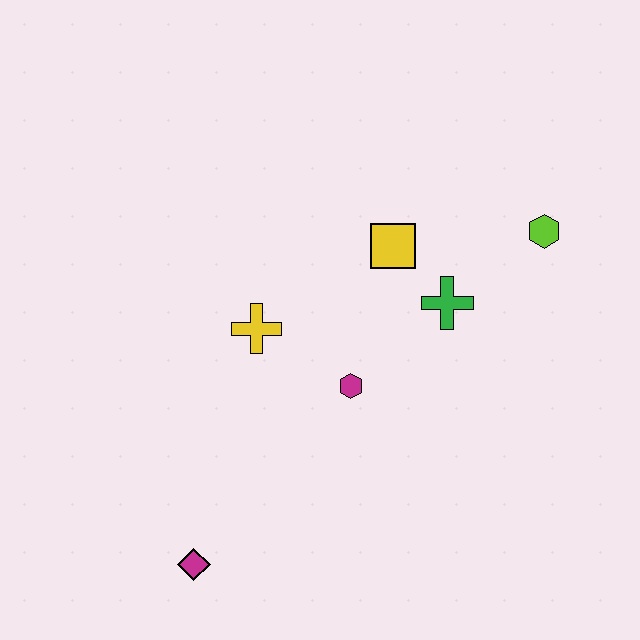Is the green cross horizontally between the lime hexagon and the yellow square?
Yes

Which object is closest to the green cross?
The yellow square is closest to the green cross.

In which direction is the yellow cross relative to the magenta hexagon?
The yellow cross is to the left of the magenta hexagon.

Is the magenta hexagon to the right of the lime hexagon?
No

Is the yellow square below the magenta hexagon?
No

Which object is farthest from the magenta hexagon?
The lime hexagon is farthest from the magenta hexagon.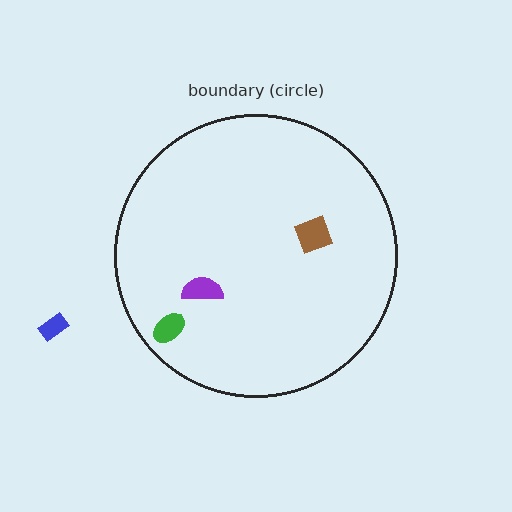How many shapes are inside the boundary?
3 inside, 1 outside.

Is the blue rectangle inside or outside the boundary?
Outside.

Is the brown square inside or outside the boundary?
Inside.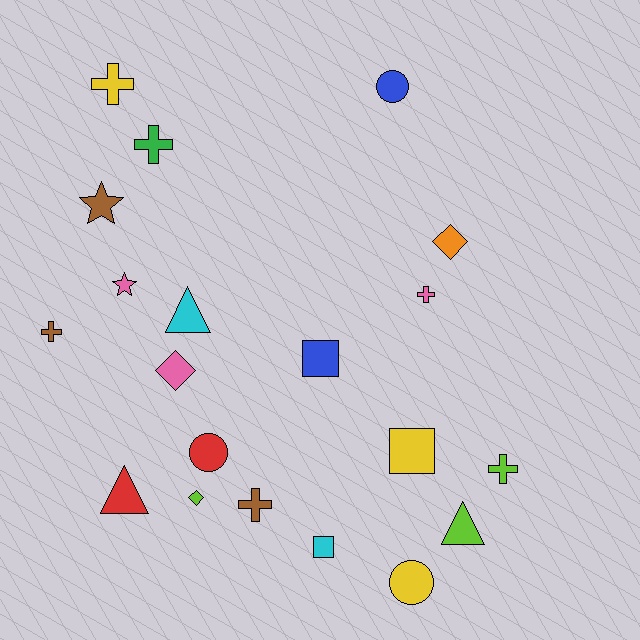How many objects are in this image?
There are 20 objects.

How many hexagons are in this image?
There are no hexagons.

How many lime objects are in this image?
There are 3 lime objects.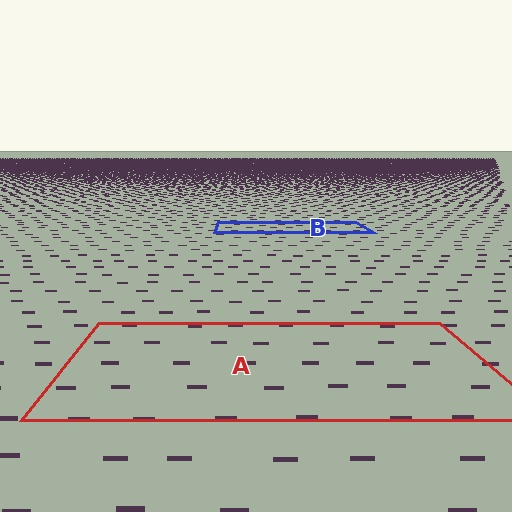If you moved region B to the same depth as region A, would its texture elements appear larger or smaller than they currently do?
They would appear larger. At a closer depth, the same texture elements are projected at a bigger on-screen size.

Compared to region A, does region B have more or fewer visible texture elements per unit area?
Region B has more texture elements per unit area — they are packed more densely because it is farther away.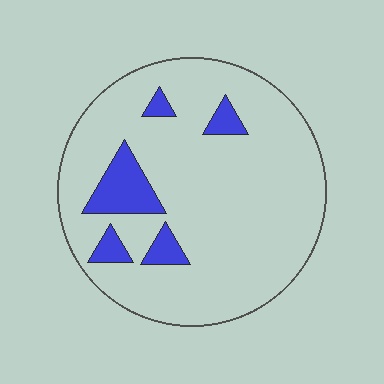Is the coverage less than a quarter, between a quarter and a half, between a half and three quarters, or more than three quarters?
Less than a quarter.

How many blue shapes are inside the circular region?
5.